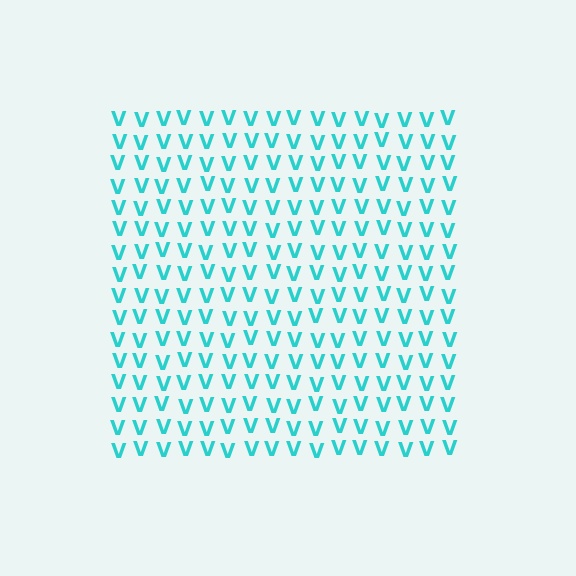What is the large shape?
The large shape is a square.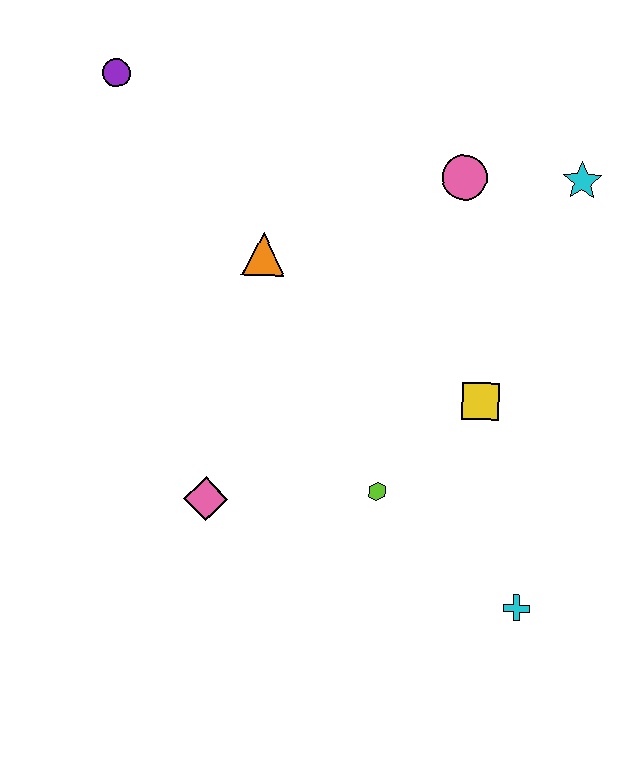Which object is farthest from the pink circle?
The cyan cross is farthest from the pink circle.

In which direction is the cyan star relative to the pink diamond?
The cyan star is to the right of the pink diamond.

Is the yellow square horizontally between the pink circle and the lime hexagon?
No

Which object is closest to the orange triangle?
The pink circle is closest to the orange triangle.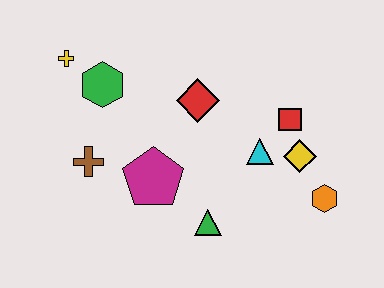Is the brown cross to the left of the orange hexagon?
Yes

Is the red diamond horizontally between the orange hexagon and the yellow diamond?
No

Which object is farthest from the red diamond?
The orange hexagon is farthest from the red diamond.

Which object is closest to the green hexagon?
The yellow cross is closest to the green hexagon.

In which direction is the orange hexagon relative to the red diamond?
The orange hexagon is to the right of the red diamond.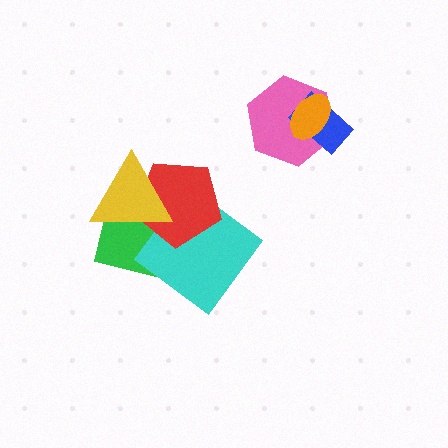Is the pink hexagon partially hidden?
Yes, it is partially covered by another shape.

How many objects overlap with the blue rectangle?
2 objects overlap with the blue rectangle.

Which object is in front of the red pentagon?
The yellow triangle is in front of the red pentagon.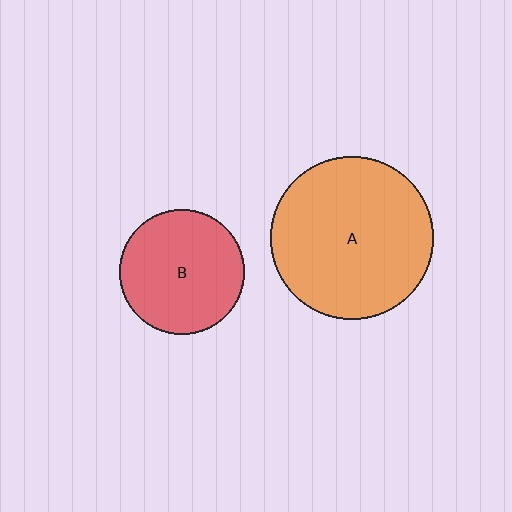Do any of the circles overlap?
No, none of the circles overlap.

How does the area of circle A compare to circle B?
Approximately 1.7 times.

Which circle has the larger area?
Circle A (orange).